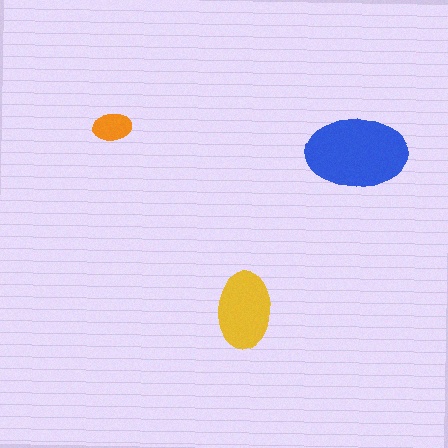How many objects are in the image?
There are 3 objects in the image.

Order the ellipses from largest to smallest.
the blue one, the yellow one, the orange one.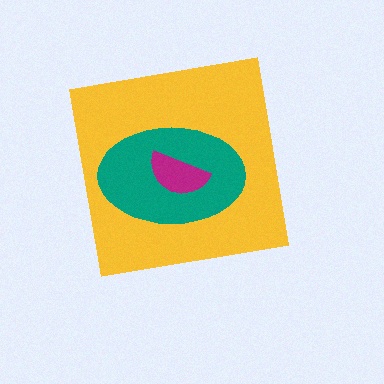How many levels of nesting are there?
3.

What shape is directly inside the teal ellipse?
The magenta semicircle.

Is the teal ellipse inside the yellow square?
Yes.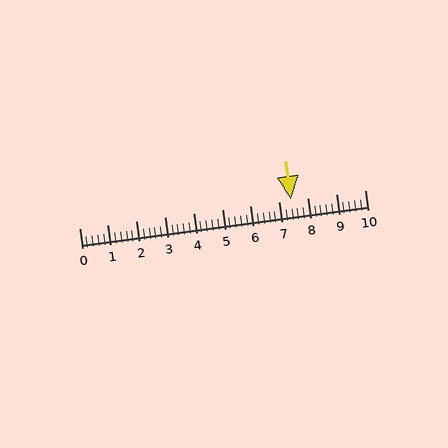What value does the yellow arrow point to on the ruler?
The yellow arrow points to approximately 7.4.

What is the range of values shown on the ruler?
The ruler shows values from 0 to 10.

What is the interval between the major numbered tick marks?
The major tick marks are spaced 1 units apart.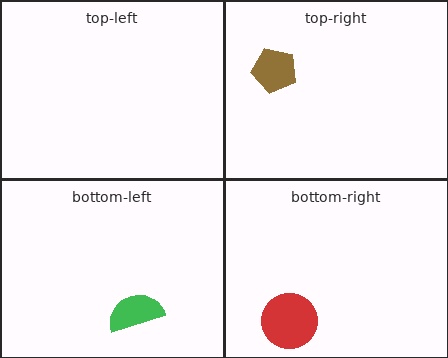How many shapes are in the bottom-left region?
1.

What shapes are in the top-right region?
The brown pentagon.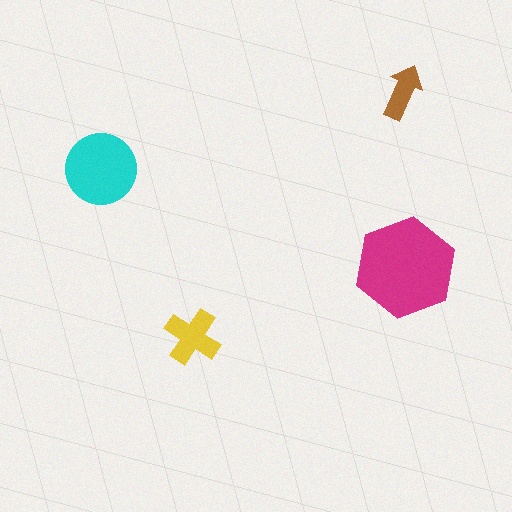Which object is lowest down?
The yellow cross is bottommost.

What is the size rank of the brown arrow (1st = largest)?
4th.